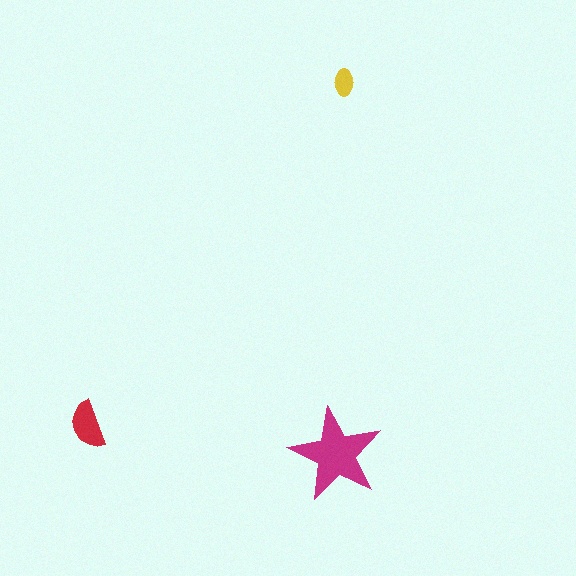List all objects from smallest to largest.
The yellow ellipse, the red semicircle, the magenta star.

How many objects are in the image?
There are 3 objects in the image.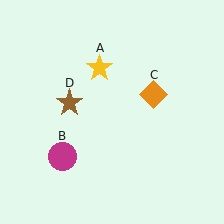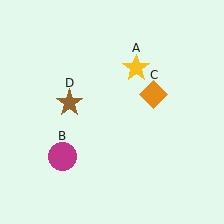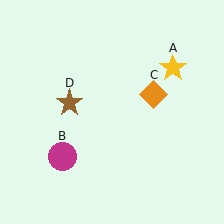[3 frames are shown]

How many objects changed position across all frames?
1 object changed position: yellow star (object A).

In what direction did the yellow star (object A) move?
The yellow star (object A) moved right.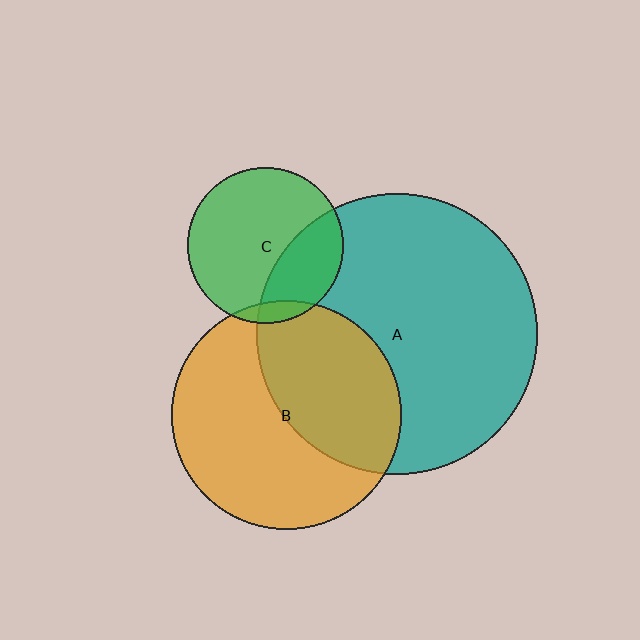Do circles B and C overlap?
Yes.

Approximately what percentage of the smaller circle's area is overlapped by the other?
Approximately 5%.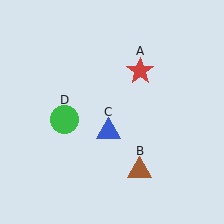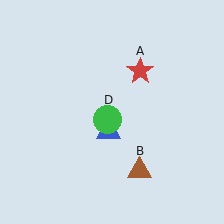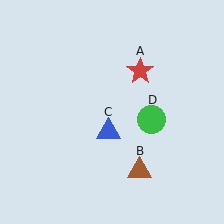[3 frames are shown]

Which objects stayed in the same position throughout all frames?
Red star (object A) and brown triangle (object B) and blue triangle (object C) remained stationary.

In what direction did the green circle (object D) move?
The green circle (object D) moved right.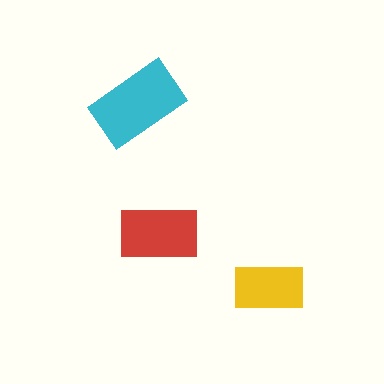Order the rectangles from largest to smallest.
the cyan one, the red one, the yellow one.